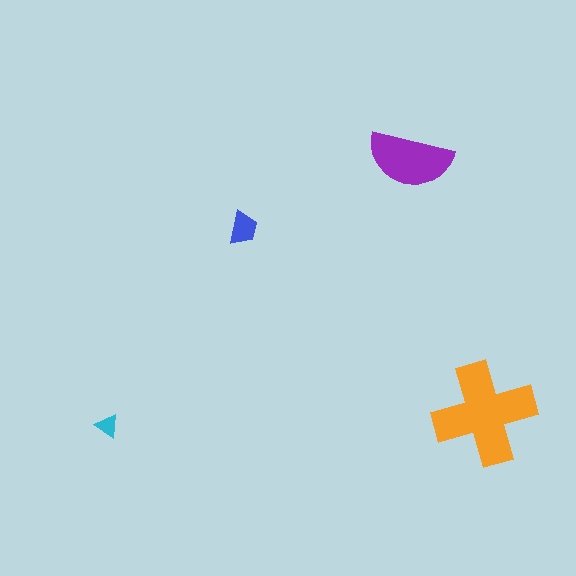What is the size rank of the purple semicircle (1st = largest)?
2nd.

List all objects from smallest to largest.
The cyan triangle, the blue trapezoid, the purple semicircle, the orange cross.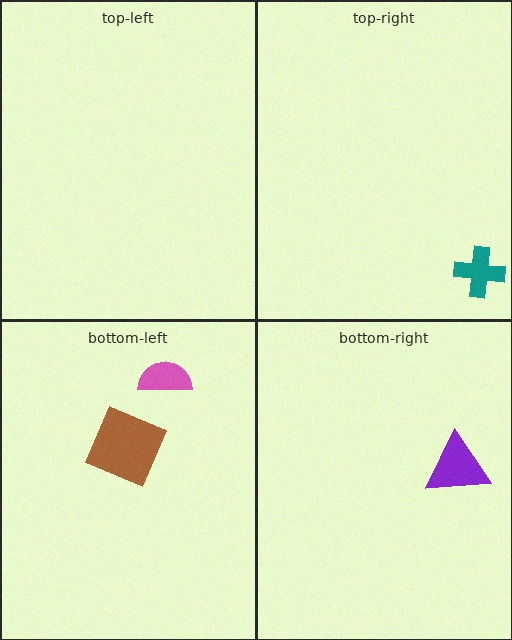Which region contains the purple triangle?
The bottom-right region.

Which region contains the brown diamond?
The bottom-left region.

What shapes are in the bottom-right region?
The purple triangle.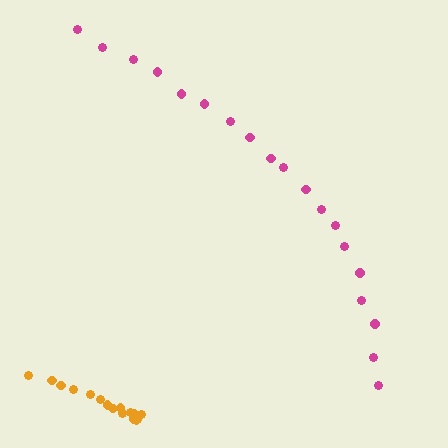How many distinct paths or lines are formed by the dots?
There are 2 distinct paths.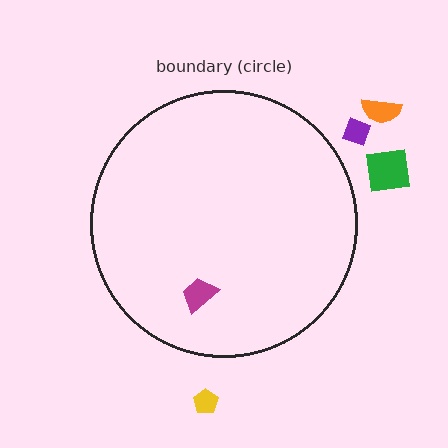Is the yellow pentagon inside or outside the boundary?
Outside.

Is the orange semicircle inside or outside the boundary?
Outside.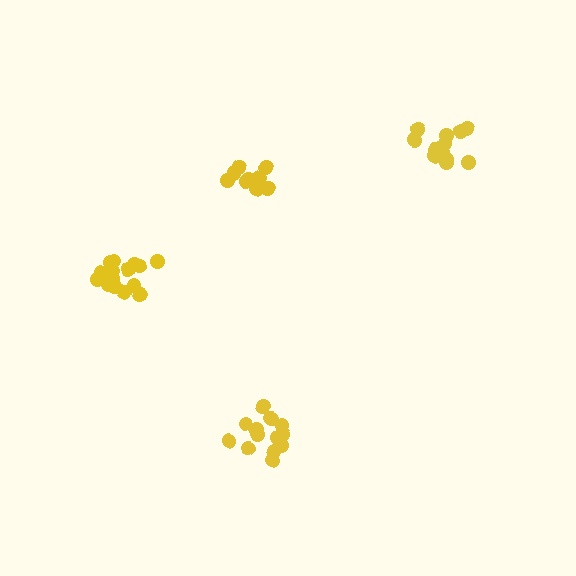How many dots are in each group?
Group 1: 9 dots, Group 2: 15 dots, Group 3: 15 dots, Group 4: 14 dots (53 total).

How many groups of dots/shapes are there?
There are 4 groups.